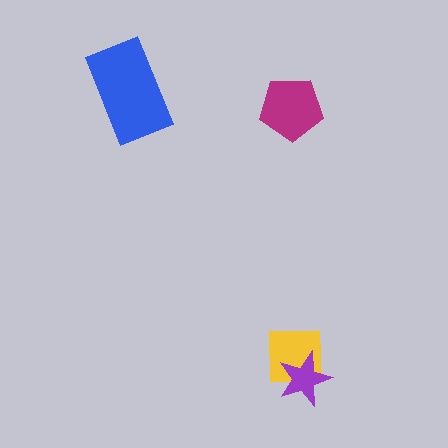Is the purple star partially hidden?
No, no other shape covers it.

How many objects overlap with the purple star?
1 object overlaps with the purple star.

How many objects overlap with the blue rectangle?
0 objects overlap with the blue rectangle.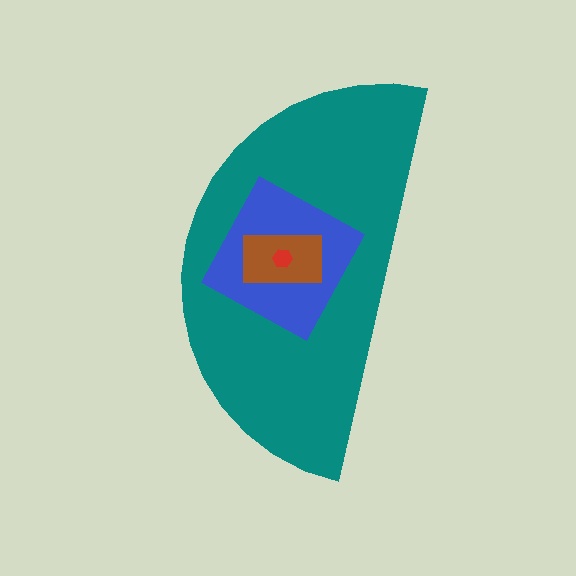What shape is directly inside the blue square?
The brown rectangle.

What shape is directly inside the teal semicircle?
The blue square.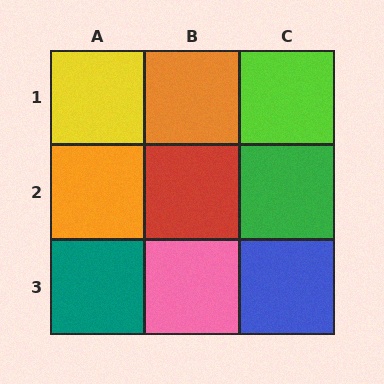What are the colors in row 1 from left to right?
Yellow, orange, lime.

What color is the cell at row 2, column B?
Red.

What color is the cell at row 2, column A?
Orange.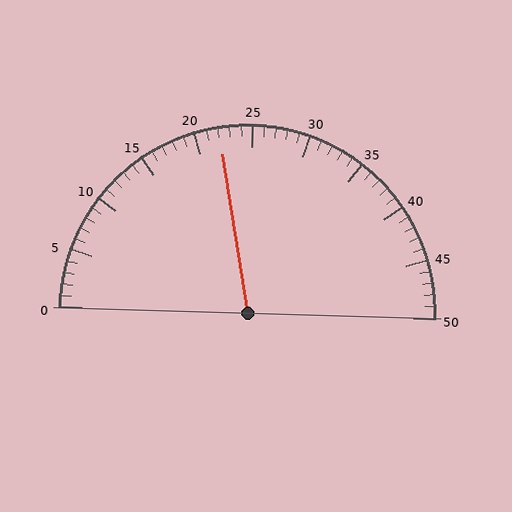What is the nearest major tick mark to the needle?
The nearest major tick mark is 20.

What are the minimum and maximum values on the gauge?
The gauge ranges from 0 to 50.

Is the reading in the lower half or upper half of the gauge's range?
The reading is in the lower half of the range (0 to 50).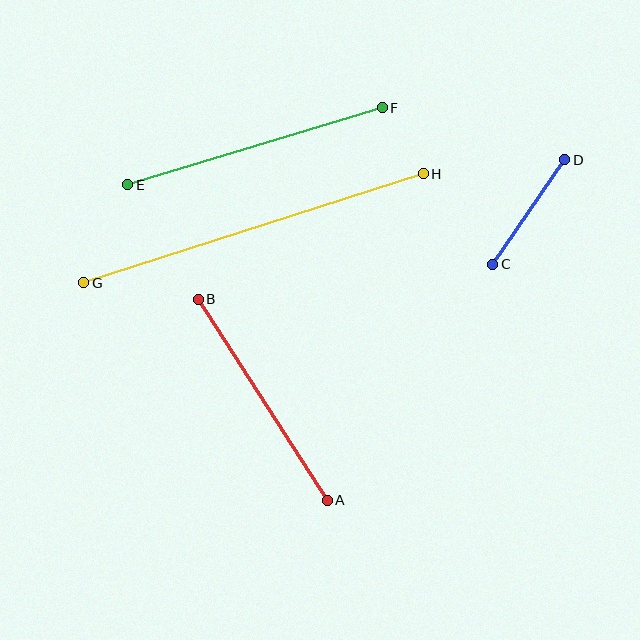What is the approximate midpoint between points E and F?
The midpoint is at approximately (255, 146) pixels.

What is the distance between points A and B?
The distance is approximately 239 pixels.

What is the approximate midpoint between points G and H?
The midpoint is at approximately (253, 228) pixels.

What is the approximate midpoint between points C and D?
The midpoint is at approximately (529, 212) pixels.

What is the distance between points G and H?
The distance is approximately 356 pixels.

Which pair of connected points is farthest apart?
Points G and H are farthest apart.